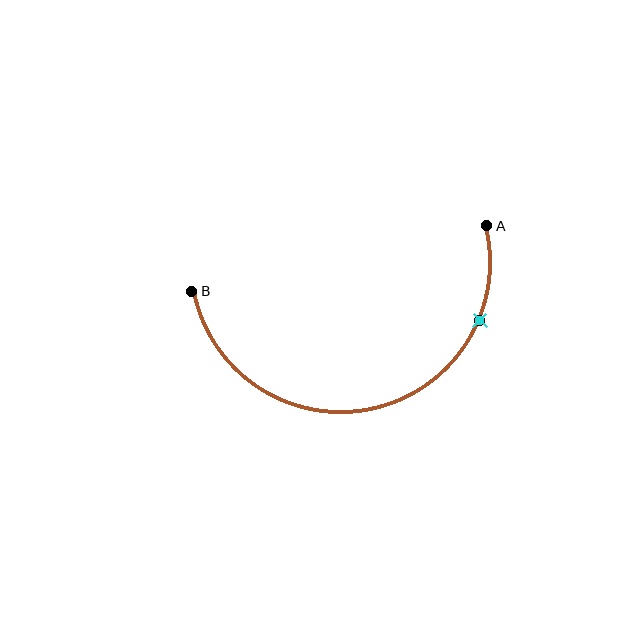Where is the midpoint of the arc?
The arc midpoint is the point on the curve farthest from the straight line joining A and B. It sits below that line.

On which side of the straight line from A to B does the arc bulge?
The arc bulges below the straight line connecting A and B.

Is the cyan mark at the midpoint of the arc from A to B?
No. The cyan mark lies on the arc but is closer to endpoint A. The arc midpoint would be at the point on the curve equidistant along the arc from both A and B.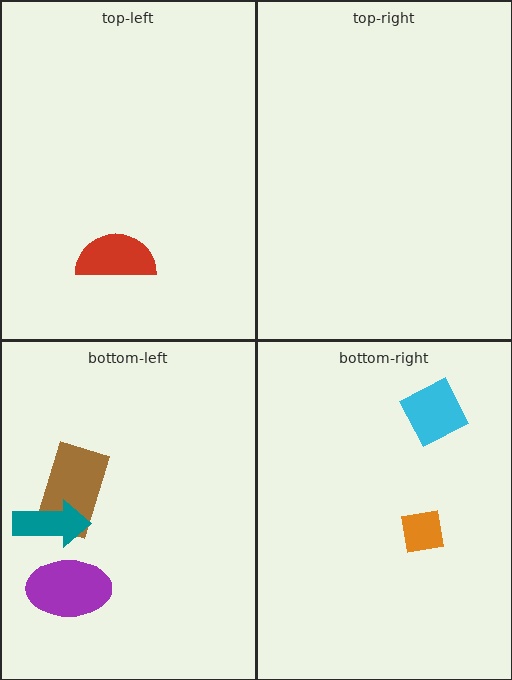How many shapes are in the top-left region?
1.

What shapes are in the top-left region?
The red semicircle.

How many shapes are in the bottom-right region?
2.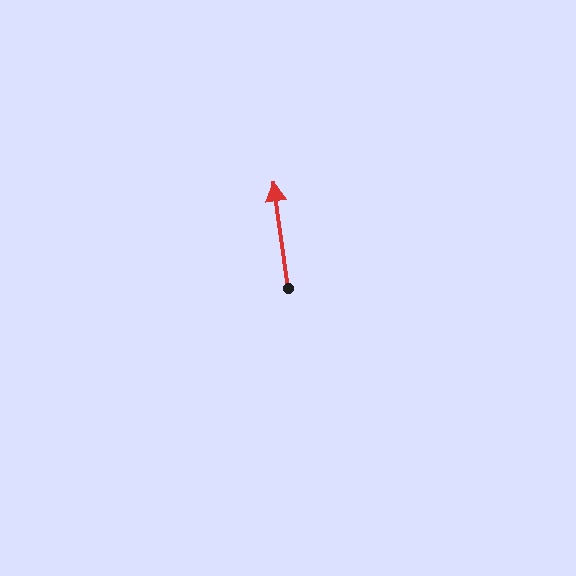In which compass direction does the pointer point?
North.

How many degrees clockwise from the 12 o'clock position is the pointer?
Approximately 352 degrees.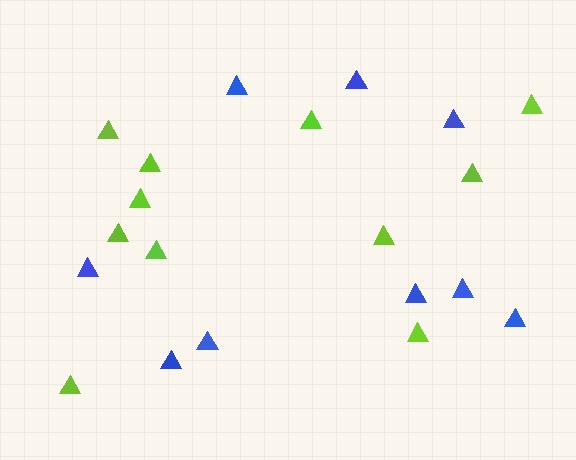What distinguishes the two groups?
There are 2 groups: one group of lime triangles (11) and one group of blue triangles (9).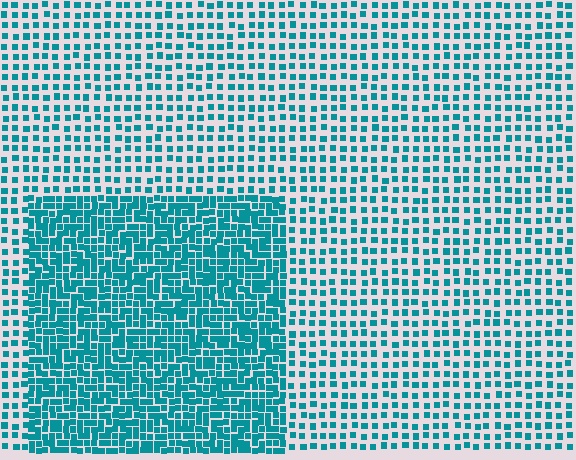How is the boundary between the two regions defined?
The boundary is defined by a change in element density (approximately 2.2x ratio). All elements are the same color, size, and shape.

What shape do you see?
I see a rectangle.